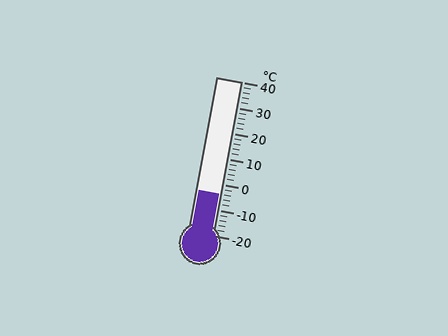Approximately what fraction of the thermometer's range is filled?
The thermometer is filled to approximately 25% of its range.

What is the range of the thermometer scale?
The thermometer scale ranges from -20°C to 40°C.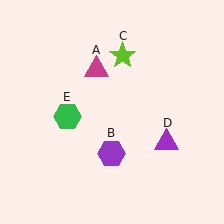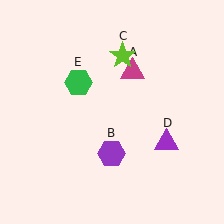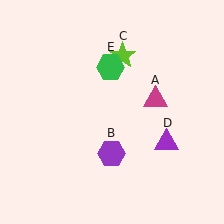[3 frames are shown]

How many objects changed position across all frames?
2 objects changed position: magenta triangle (object A), green hexagon (object E).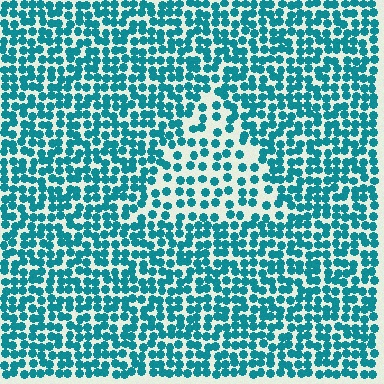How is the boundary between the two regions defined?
The boundary is defined by a change in element density (approximately 1.8x ratio). All elements are the same color, size, and shape.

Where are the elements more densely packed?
The elements are more densely packed outside the triangle boundary.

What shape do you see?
I see a triangle.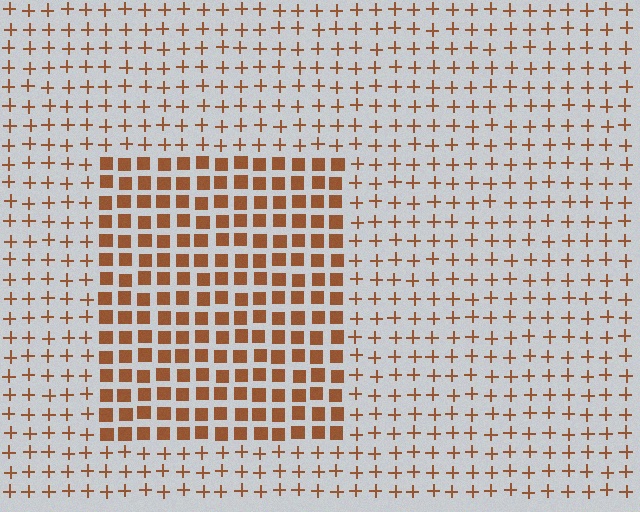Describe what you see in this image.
The image is filled with small brown elements arranged in a uniform grid. A rectangle-shaped region contains squares, while the surrounding area contains plus signs. The boundary is defined purely by the change in element shape.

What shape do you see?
I see a rectangle.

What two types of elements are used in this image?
The image uses squares inside the rectangle region and plus signs outside it.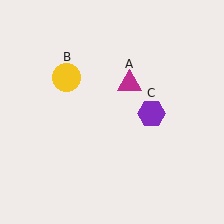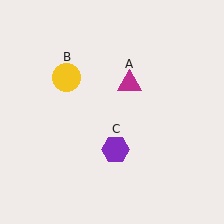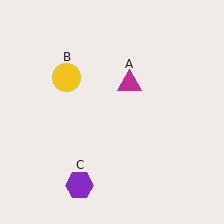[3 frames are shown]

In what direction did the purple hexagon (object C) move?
The purple hexagon (object C) moved down and to the left.